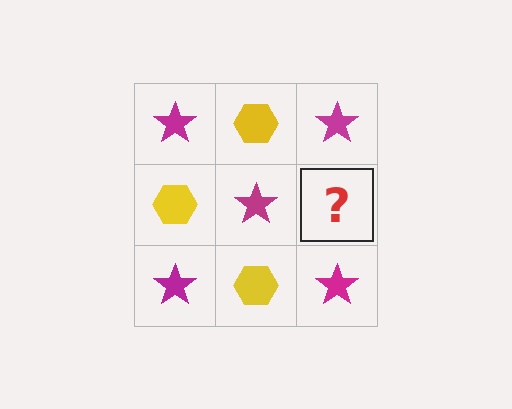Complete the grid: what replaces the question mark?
The question mark should be replaced with a yellow hexagon.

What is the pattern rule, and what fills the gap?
The rule is that it alternates magenta star and yellow hexagon in a checkerboard pattern. The gap should be filled with a yellow hexagon.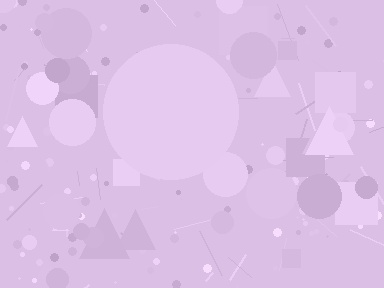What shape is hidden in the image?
A circle is hidden in the image.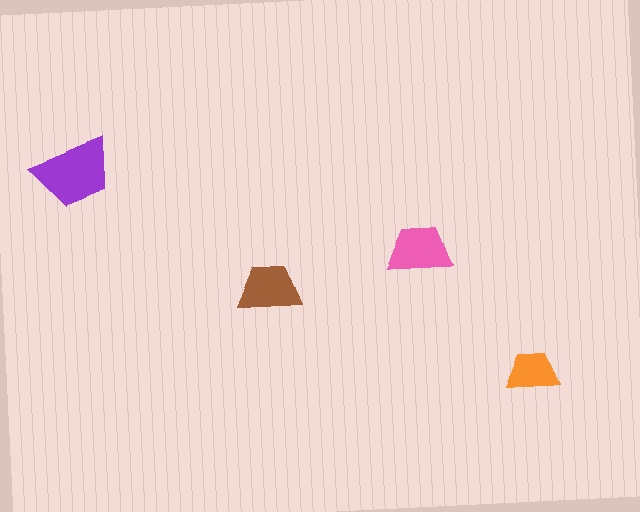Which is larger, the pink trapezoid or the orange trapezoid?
The pink one.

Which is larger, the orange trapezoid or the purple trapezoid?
The purple one.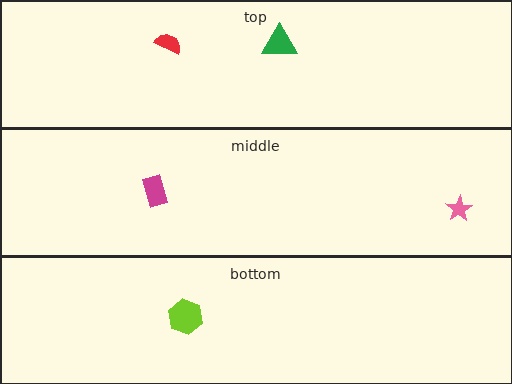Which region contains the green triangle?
The top region.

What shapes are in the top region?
The green triangle, the red semicircle.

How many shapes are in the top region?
2.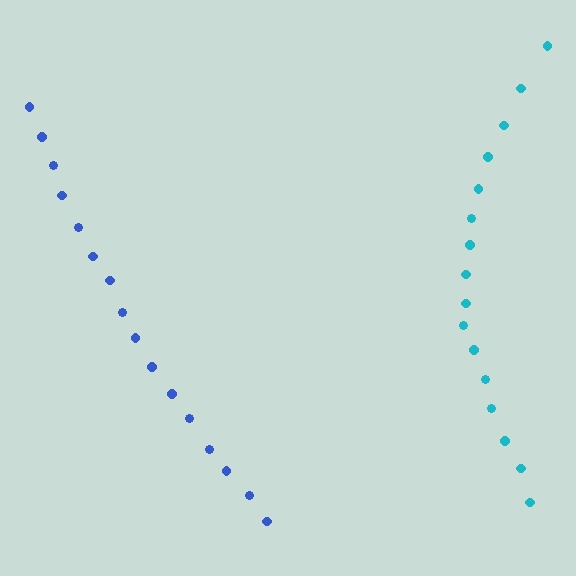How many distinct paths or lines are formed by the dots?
There are 2 distinct paths.